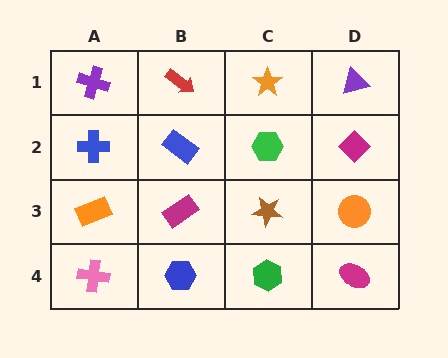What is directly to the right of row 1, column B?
An orange star.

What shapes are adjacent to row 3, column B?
A blue rectangle (row 2, column B), a blue hexagon (row 4, column B), an orange rectangle (row 3, column A), a brown star (row 3, column C).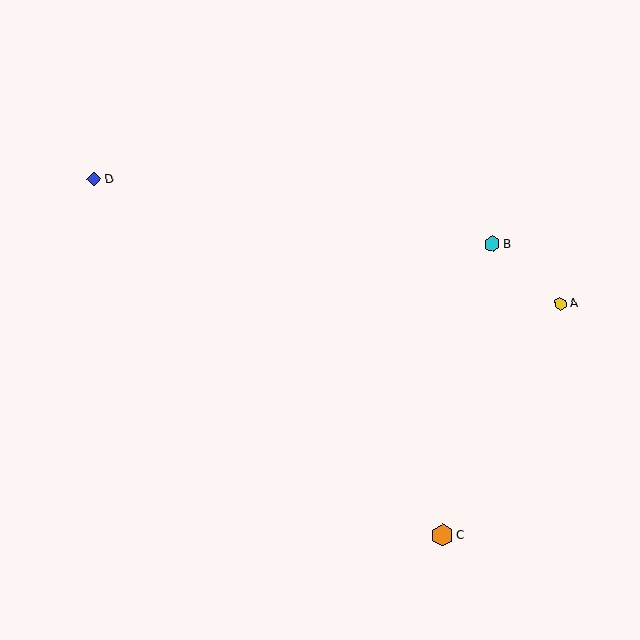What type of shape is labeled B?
Shape B is a cyan hexagon.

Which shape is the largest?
The orange hexagon (labeled C) is the largest.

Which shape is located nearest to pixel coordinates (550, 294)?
The yellow hexagon (labeled A) at (560, 304) is nearest to that location.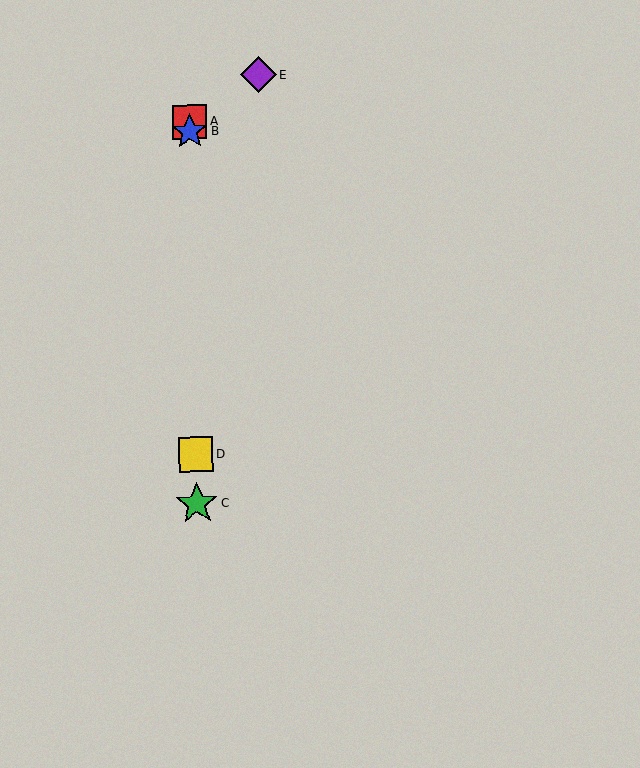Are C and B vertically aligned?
Yes, both are at x≈197.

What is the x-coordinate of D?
Object D is at x≈196.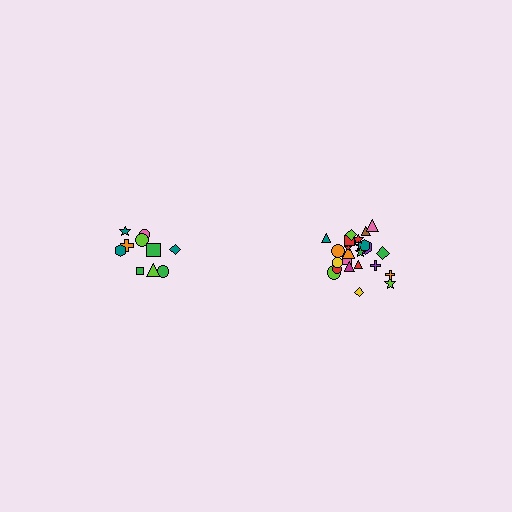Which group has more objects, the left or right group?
The right group.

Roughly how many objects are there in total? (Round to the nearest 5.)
Roughly 35 objects in total.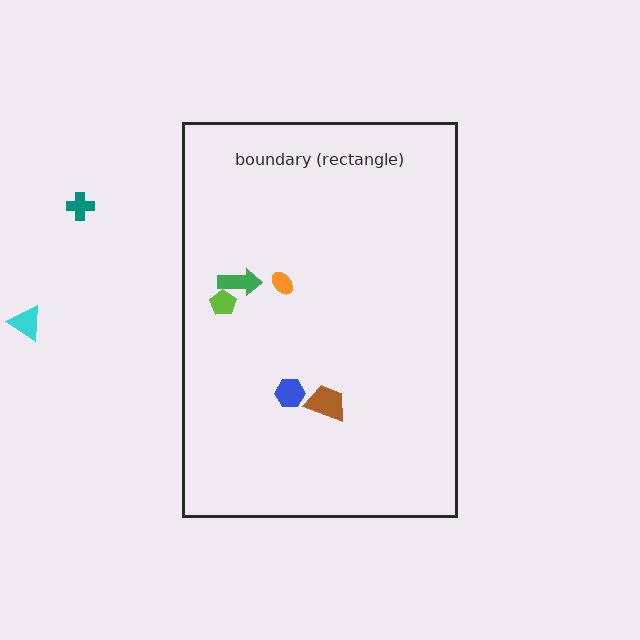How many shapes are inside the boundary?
5 inside, 2 outside.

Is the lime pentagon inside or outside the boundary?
Inside.